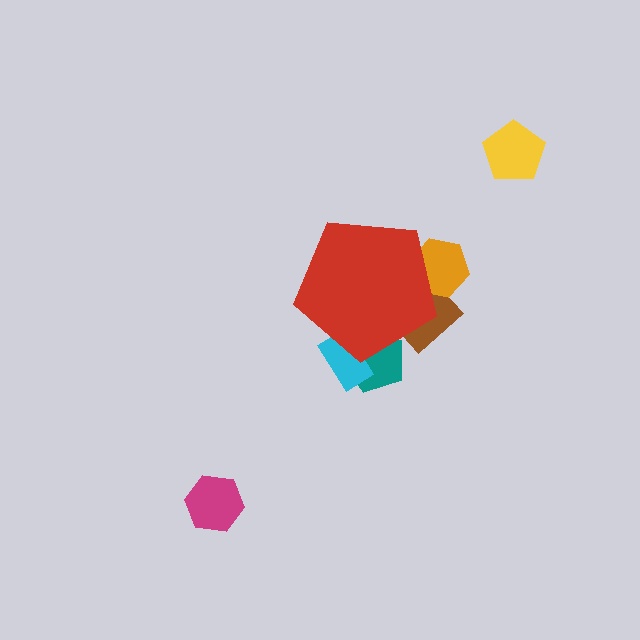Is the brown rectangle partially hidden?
Yes, the brown rectangle is partially hidden behind the red pentagon.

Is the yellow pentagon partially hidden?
No, the yellow pentagon is fully visible.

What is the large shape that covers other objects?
A red pentagon.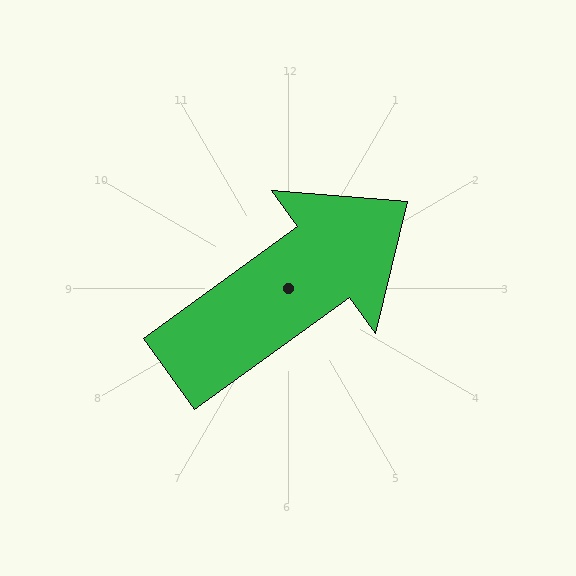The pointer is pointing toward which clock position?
Roughly 2 o'clock.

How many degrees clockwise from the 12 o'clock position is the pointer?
Approximately 54 degrees.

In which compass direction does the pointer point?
Northeast.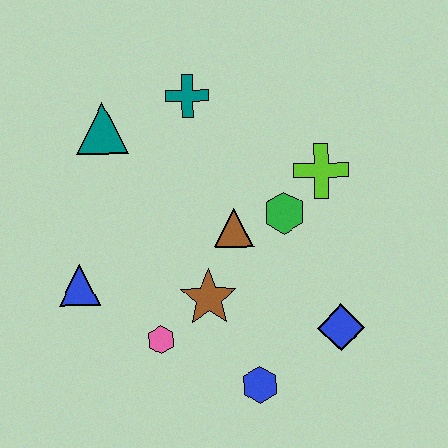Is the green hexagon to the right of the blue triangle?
Yes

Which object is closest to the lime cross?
The green hexagon is closest to the lime cross.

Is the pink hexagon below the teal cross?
Yes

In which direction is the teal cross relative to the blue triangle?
The teal cross is above the blue triangle.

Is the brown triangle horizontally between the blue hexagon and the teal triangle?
Yes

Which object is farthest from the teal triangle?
The blue diamond is farthest from the teal triangle.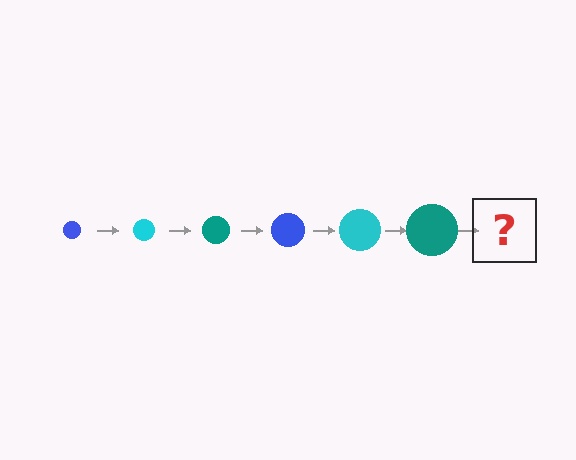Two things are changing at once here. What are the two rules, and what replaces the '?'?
The two rules are that the circle grows larger each step and the color cycles through blue, cyan, and teal. The '?' should be a blue circle, larger than the previous one.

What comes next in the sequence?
The next element should be a blue circle, larger than the previous one.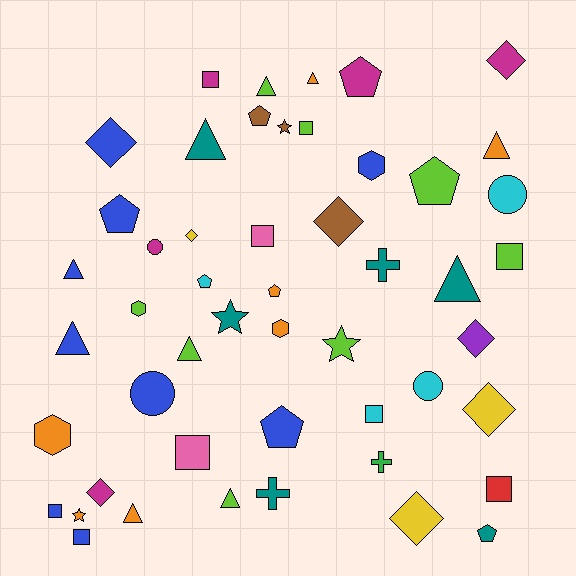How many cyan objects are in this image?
There are 4 cyan objects.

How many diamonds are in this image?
There are 8 diamonds.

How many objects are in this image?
There are 50 objects.